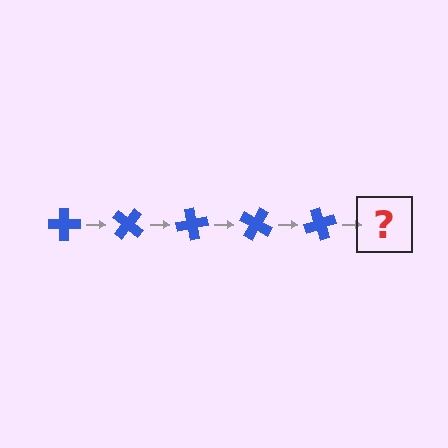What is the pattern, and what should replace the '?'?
The pattern is that the cross rotates 40 degrees each step. The '?' should be a blue cross rotated 200 degrees.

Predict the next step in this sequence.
The next step is a blue cross rotated 200 degrees.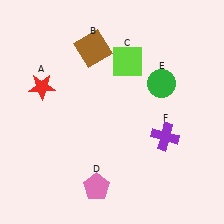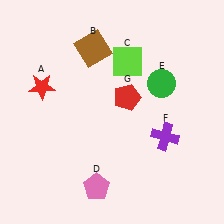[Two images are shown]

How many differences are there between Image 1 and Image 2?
There is 1 difference between the two images.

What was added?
A red pentagon (G) was added in Image 2.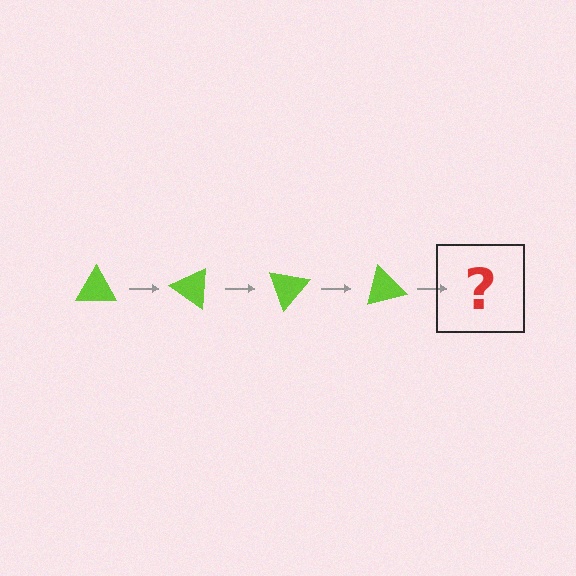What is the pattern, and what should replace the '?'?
The pattern is that the triangle rotates 35 degrees each step. The '?' should be a lime triangle rotated 140 degrees.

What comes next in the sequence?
The next element should be a lime triangle rotated 140 degrees.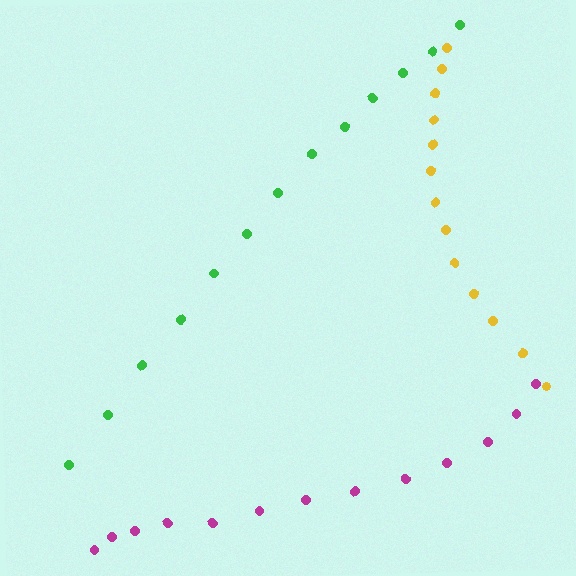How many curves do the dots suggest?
There are 3 distinct paths.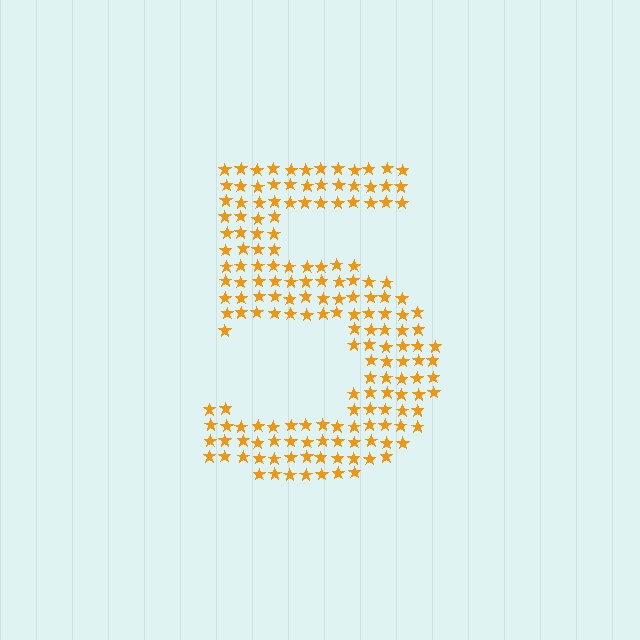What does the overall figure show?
The overall figure shows the digit 5.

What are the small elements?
The small elements are stars.